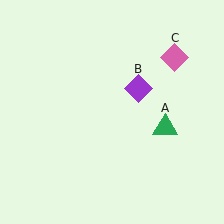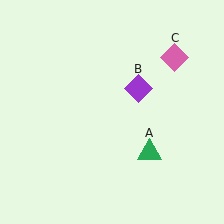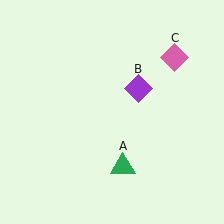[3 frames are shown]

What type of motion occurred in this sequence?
The green triangle (object A) rotated clockwise around the center of the scene.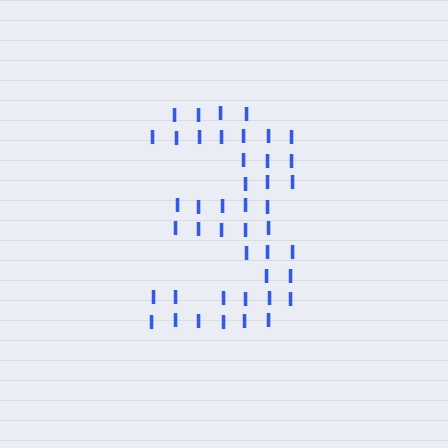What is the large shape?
The large shape is the digit 3.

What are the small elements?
The small elements are letter I's.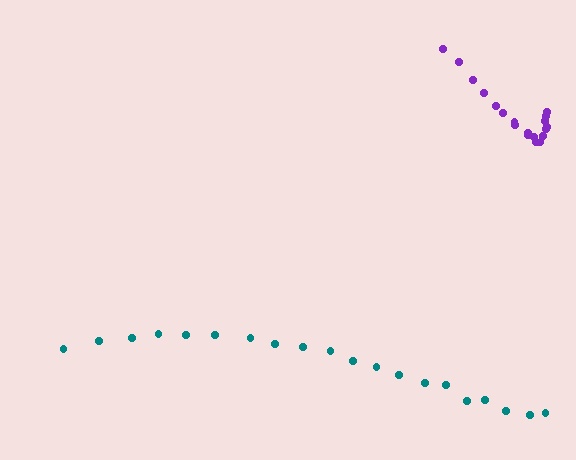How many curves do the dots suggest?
There are 2 distinct paths.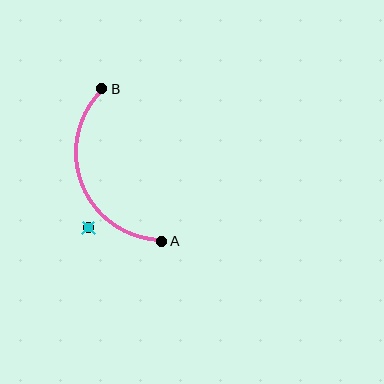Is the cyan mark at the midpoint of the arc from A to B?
No — the cyan mark does not lie on the arc at all. It sits slightly outside the curve.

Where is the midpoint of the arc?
The arc midpoint is the point on the curve farthest from the straight line joining A and B. It sits to the left of that line.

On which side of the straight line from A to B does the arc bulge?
The arc bulges to the left of the straight line connecting A and B.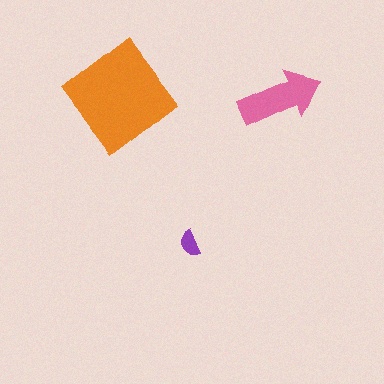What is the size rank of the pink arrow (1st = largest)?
2nd.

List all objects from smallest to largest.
The purple semicircle, the pink arrow, the orange diamond.